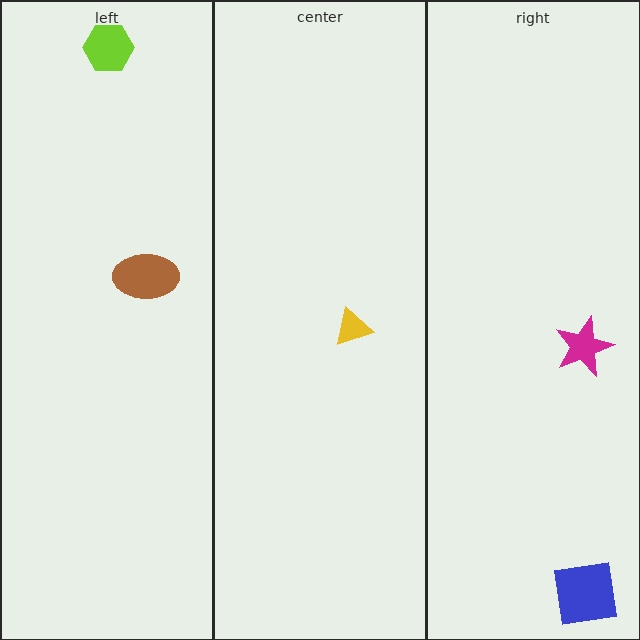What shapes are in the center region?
The yellow triangle.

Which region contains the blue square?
The right region.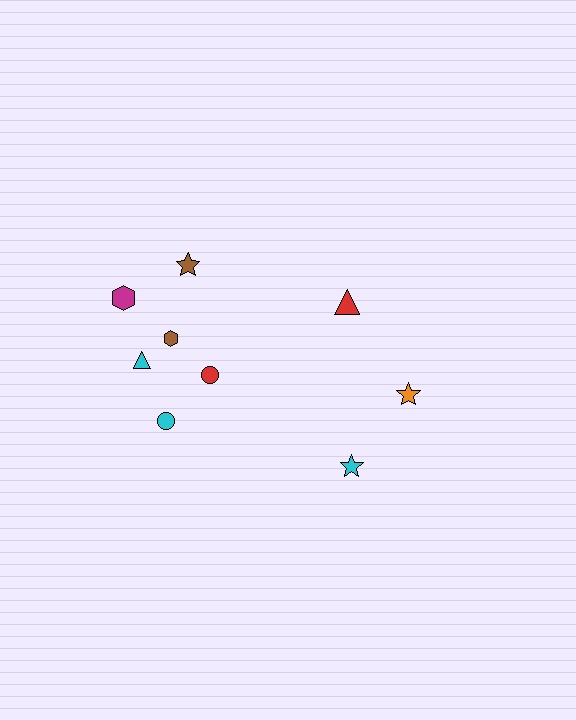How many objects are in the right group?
There are 3 objects.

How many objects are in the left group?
There are 6 objects.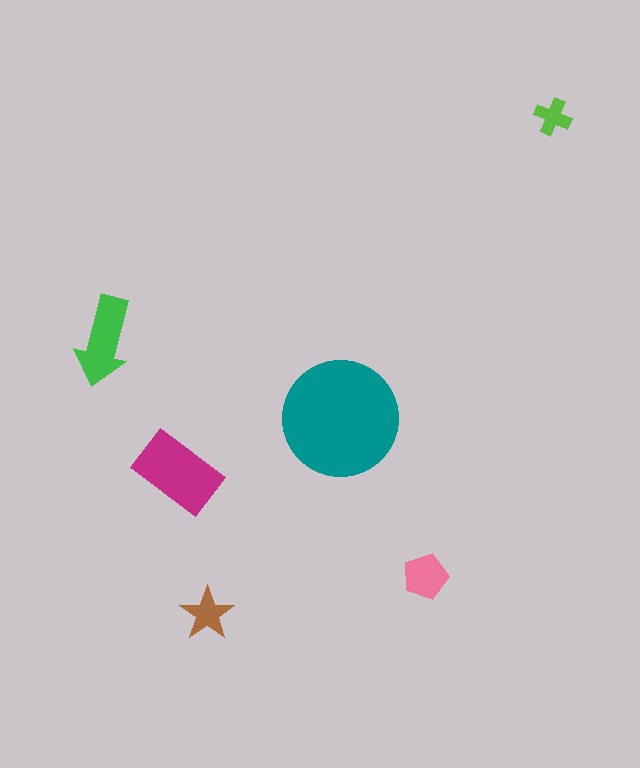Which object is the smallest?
The lime cross.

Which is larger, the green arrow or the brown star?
The green arrow.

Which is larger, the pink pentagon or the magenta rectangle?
The magenta rectangle.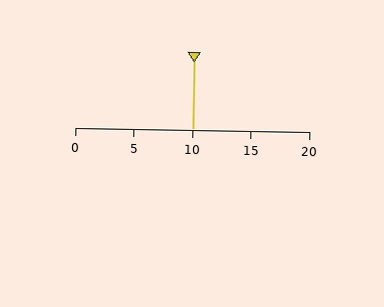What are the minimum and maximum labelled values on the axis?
The axis runs from 0 to 20.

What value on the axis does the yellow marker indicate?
The marker indicates approximately 10.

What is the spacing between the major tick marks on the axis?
The major ticks are spaced 5 apart.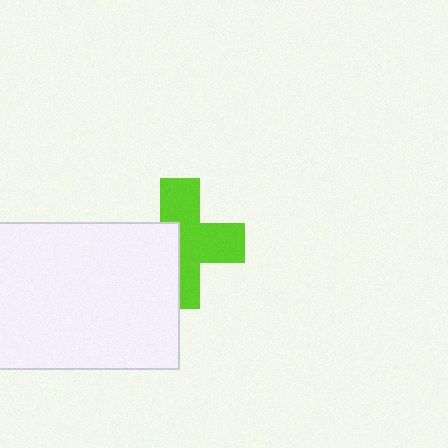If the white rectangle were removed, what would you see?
You would see the complete lime cross.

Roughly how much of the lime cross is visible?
About half of it is visible (roughly 60%).